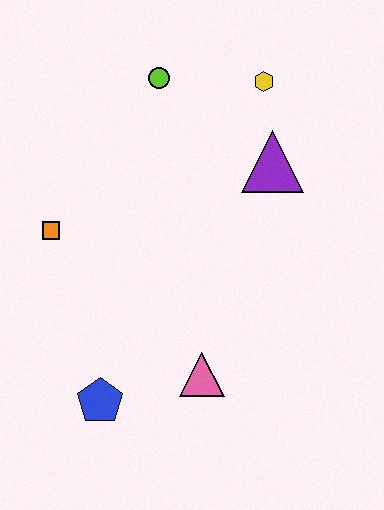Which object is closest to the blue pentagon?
The pink triangle is closest to the blue pentagon.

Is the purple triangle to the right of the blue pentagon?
Yes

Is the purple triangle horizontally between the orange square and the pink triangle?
No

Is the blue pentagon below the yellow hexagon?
Yes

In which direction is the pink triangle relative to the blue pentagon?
The pink triangle is to the right of the blue pentagon.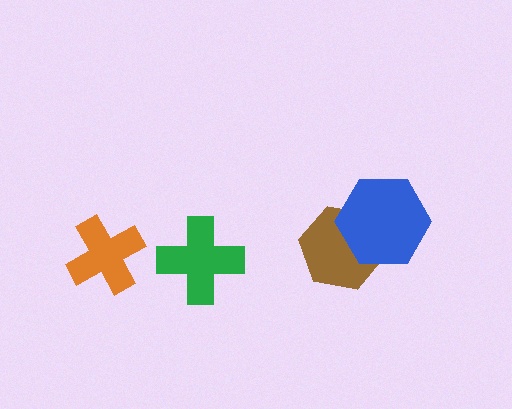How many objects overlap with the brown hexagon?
1 object overlaps with the brown hexagon.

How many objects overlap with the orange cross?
0 objects overlap with the orange cross.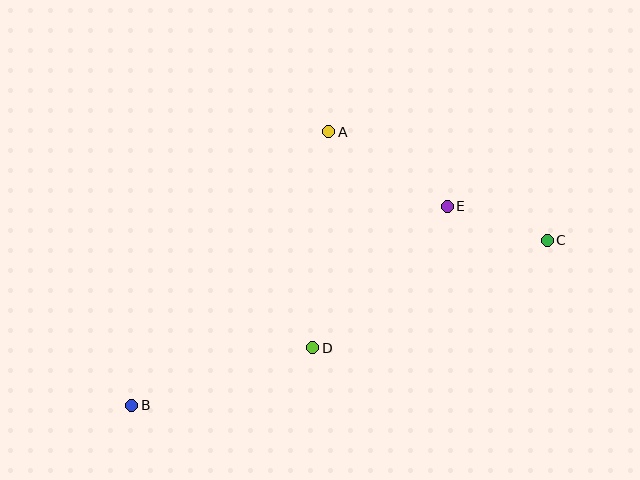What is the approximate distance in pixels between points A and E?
The distance between A and E is approximately 140 pixels.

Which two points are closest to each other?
Points C and E are closest to each other.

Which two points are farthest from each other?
Points B and C are farthest from each other.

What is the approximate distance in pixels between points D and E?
The distance between D and E is approximately 195 pixels.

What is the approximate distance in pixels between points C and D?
The distance between C and D is approximately 258 pixels.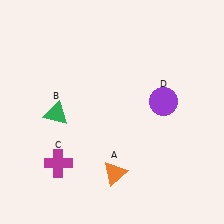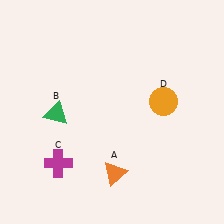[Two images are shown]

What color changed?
The circle (D) changed from purple in Image 1 to orange in Image 2.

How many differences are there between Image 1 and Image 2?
There is 1 difference between the two images.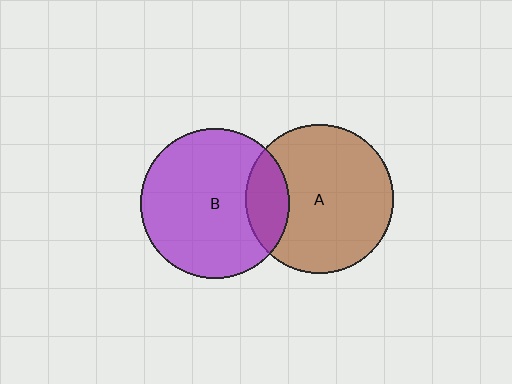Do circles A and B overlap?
Yes.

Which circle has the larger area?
Circle B (purple).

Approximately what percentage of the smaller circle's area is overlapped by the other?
Approximately 20%.